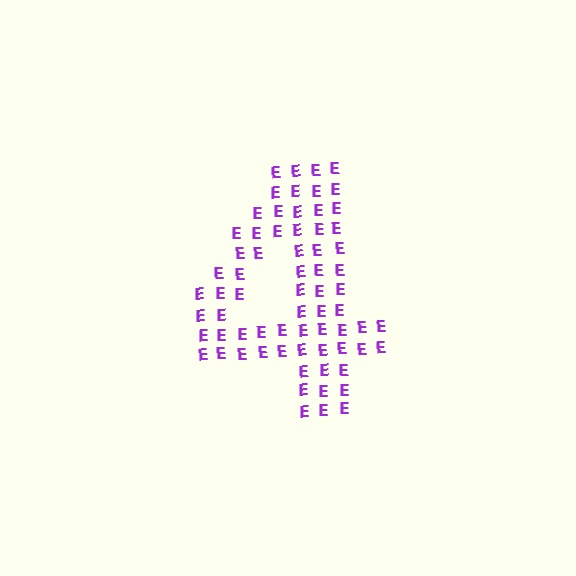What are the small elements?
The small elements are letter E's.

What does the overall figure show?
The overall figure shows the digit 4.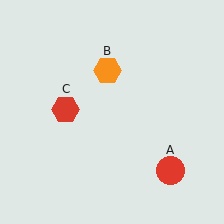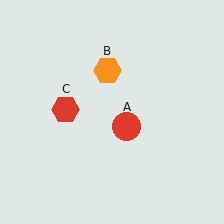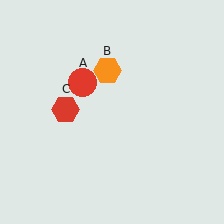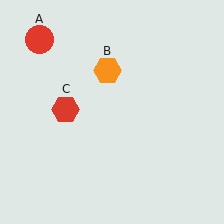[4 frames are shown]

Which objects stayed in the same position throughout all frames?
Orange hexagon (object B) and red hexagon (object C) remained stationary.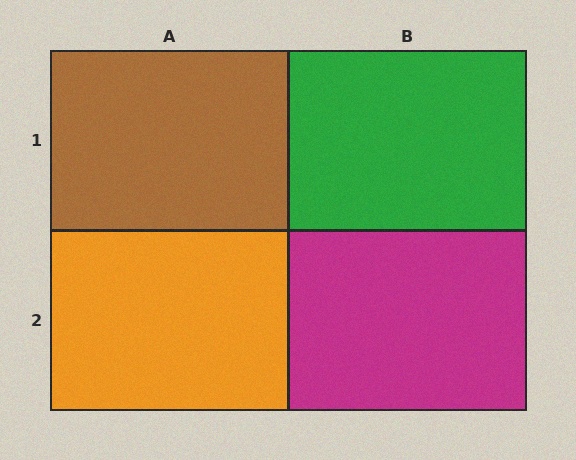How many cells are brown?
1 cell is brown.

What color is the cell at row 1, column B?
Green.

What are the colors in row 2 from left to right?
Orange, magenta.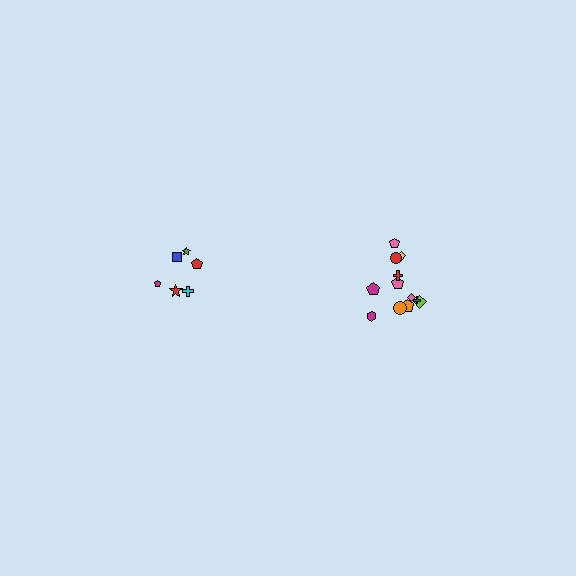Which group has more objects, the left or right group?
The right group.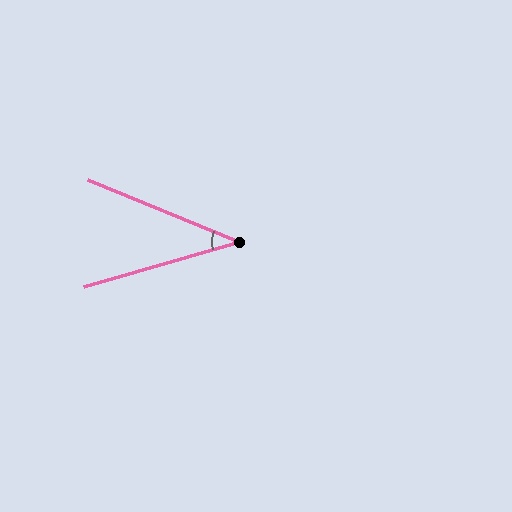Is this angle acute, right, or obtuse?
It is acute.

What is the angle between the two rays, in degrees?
Approximately 38 degrees.